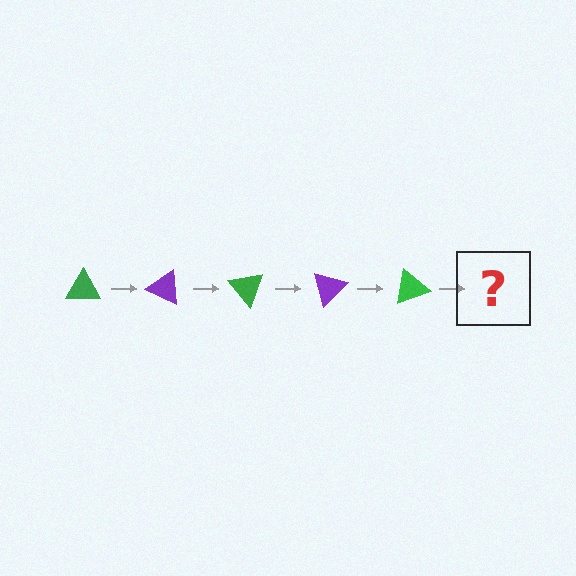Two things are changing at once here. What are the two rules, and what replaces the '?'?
The two rules are that it rotates 25 degrees each step and the color cycles through green and purple. The '?' should be a purple triangle, rotated 125 degrees from the start.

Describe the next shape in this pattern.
It should be a purple triangle, rotated 125 degrees from the start.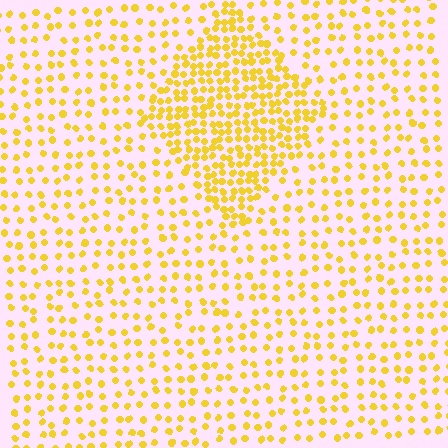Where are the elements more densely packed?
The elements are more densely packed inside the diamond boundary.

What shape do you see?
I see a diamond.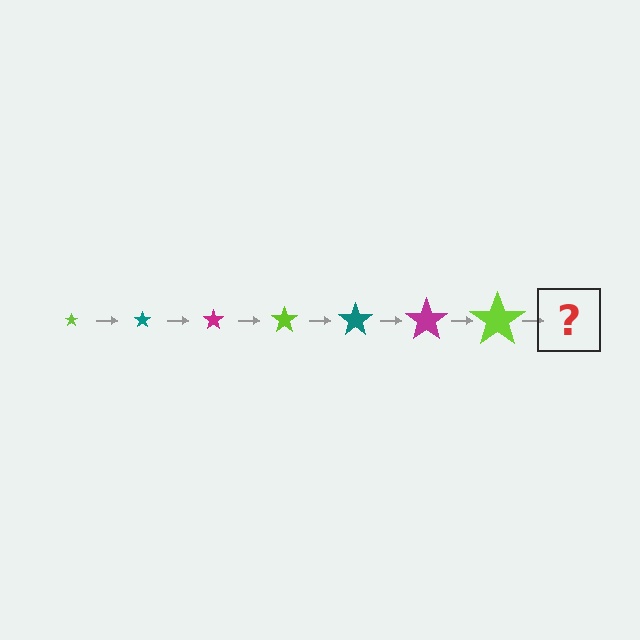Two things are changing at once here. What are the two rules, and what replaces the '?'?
The two rules are that the star grows larger each step and the color cycles through lime, teal, and magenta. The '?' should be a teal star, larger than the previous one.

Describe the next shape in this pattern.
It should be a teal star, larger than the previous one.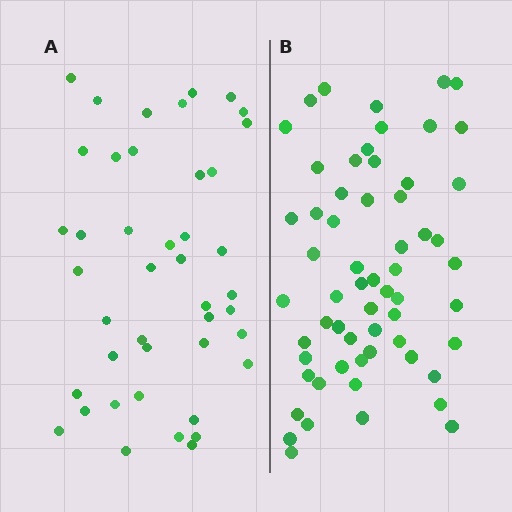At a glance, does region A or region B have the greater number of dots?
Region B (the right region) has more dots.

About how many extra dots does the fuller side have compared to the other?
Region B has approximately 15 more dots than region A.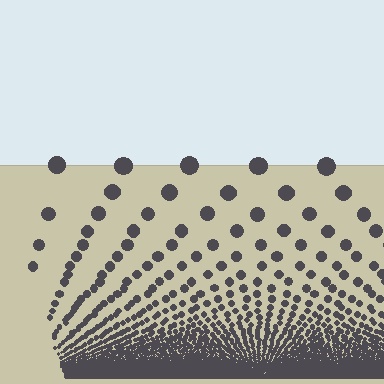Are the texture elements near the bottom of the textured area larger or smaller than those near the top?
Smaller. The gradient is inverted — elements near the bottom are smaller and denser.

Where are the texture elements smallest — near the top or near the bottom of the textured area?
Near the bottom.